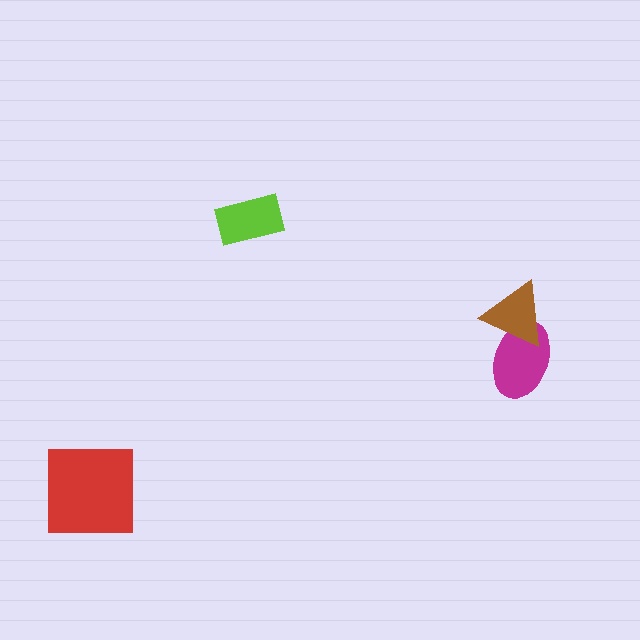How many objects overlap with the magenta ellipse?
1 object overlaps with the magenta ellipse.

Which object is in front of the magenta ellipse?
The brown triangle is in front of the magenta ellipse.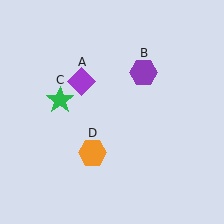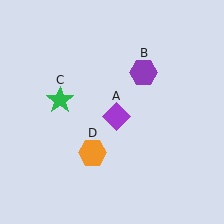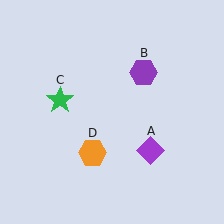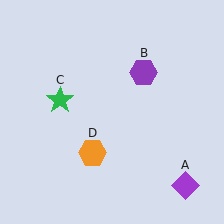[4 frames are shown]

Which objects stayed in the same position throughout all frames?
Purple hexagon (object B) and green star (object C) and orange hexagon (object D) remained stationary.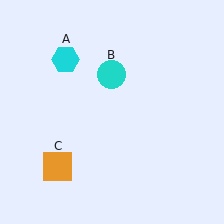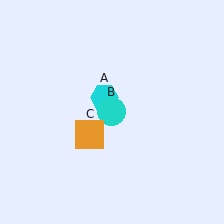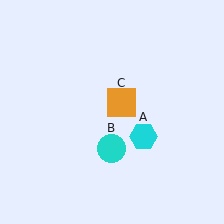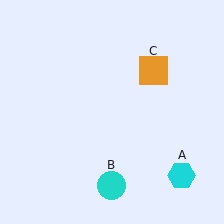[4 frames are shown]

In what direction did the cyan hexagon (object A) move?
The cyan hexagon (object A) moved down and to the right.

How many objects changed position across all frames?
3 objects changed position: cyan hexagon (object A), cyan circle (object B), orange square (object C).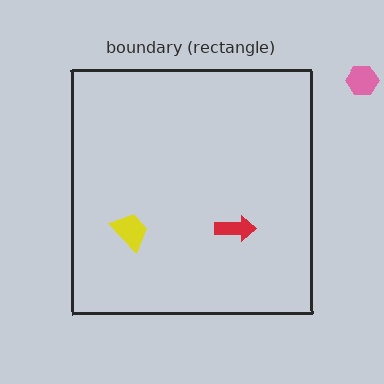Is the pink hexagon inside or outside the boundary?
Outside.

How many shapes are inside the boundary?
2 inside, 1 outside.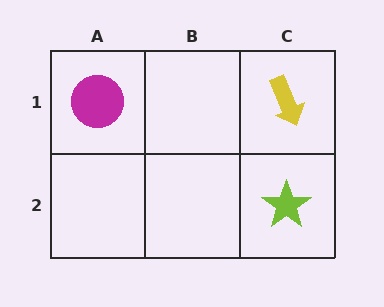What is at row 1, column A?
A magenta circle.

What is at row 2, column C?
A lime star.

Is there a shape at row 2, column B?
No, that cell is empty.